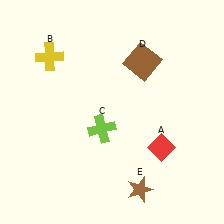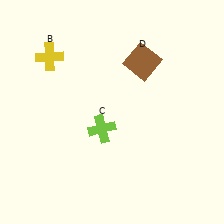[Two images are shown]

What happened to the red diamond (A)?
The red diamond (A) was removed in Image 2. It was in the bottom-right area of Image 1.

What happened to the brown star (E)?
The brown star (E) was removed in Image 2. It was in the bottom-right area of Image 1.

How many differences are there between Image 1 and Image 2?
There are 2 differences between the two images.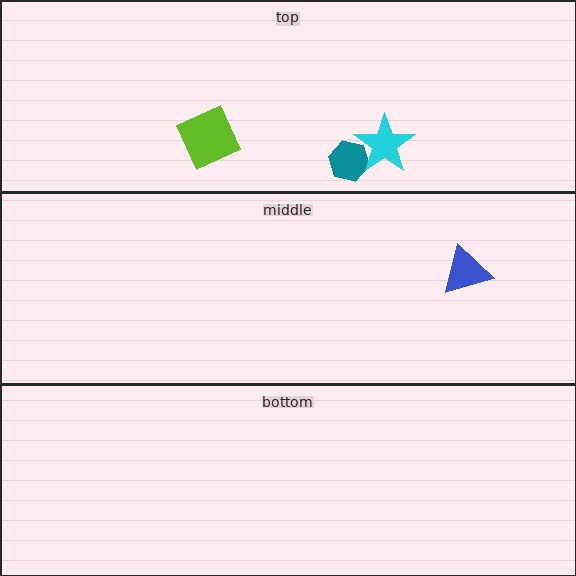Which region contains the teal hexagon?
The top region.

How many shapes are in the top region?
3.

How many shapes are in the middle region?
1.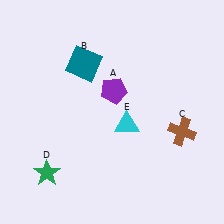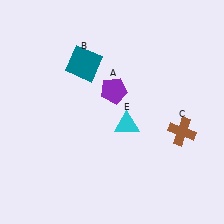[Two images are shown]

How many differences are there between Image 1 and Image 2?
There is 1 difference between the two images.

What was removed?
The green star (D) was removed in Image 2.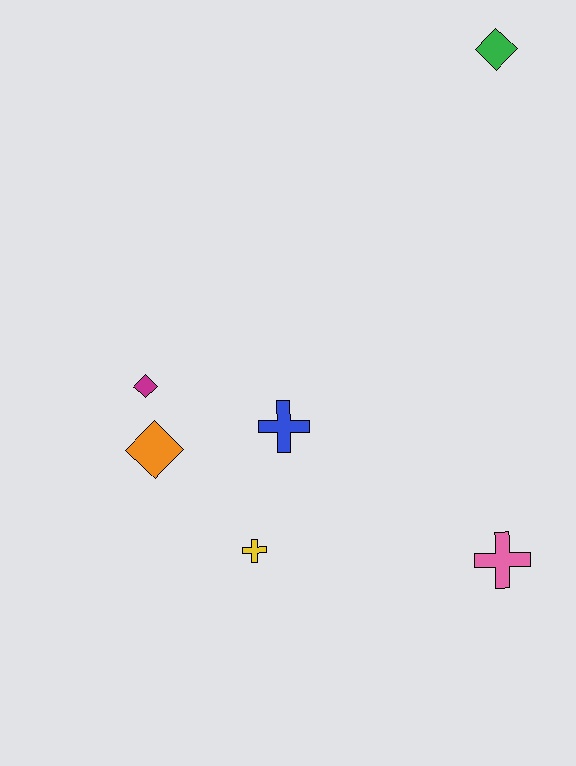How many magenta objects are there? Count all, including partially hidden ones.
There is 1 magenta object.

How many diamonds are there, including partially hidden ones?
There are 3 diamonds.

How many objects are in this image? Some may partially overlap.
There are 6 objects.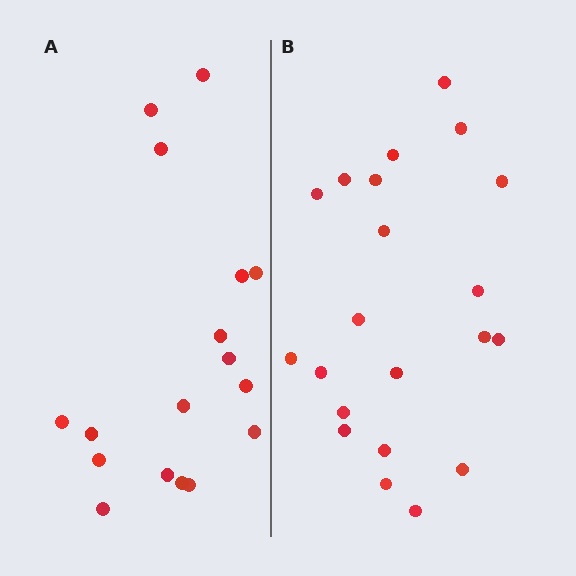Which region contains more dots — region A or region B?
Region B (the right region) has more dots.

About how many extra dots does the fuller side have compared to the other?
Region B has about 4 more dots than region A.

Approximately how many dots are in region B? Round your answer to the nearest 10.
About 20 dots. (The exact count is 21, which rounds to 20.)